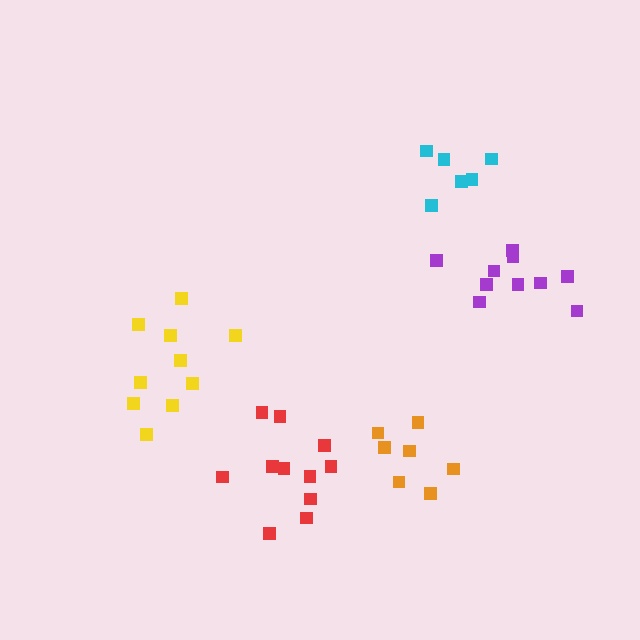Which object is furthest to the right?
The purple cluster is rightmost.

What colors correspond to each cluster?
The clusters are colored: yellow, cyan, orange, purple, red.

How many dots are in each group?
Group 1: 10 dots, Group 2: 6 dots, Group 3: 7 dots, Group 4: 10 dots, Group 5: 11 dots (44 total).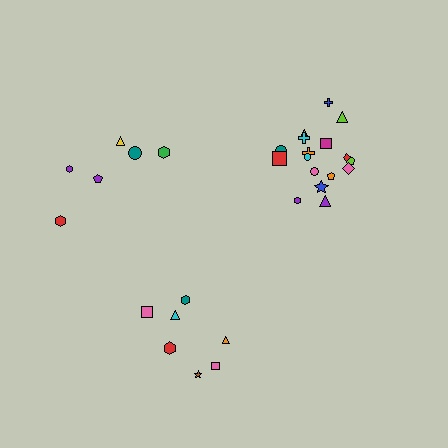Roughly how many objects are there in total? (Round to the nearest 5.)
Roughly 30 objects in total.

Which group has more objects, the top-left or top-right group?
The top-right group.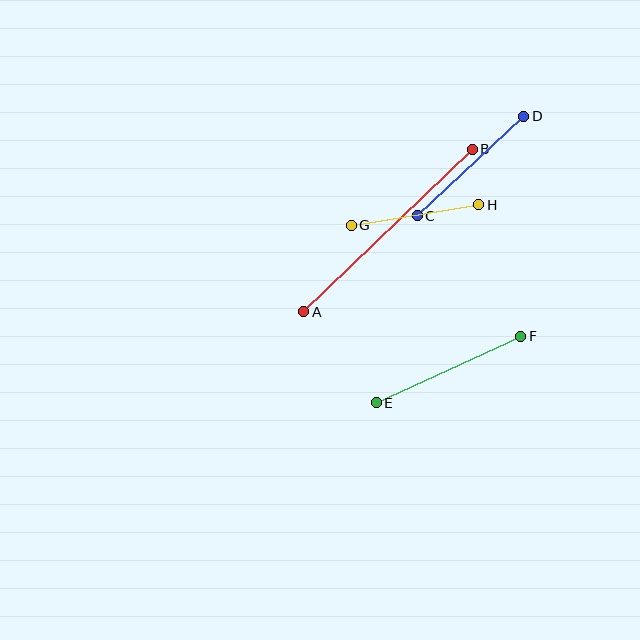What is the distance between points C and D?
The distance is approximately 146 pixels.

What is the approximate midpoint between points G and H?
The midpoint is at approximately (415, 215) pixels.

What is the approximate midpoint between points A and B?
The midpoint is at approximately (388, 230) pixels.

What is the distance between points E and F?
The distance is approximately 159 pixels.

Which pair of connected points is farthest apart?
Points A and B are farthest apart.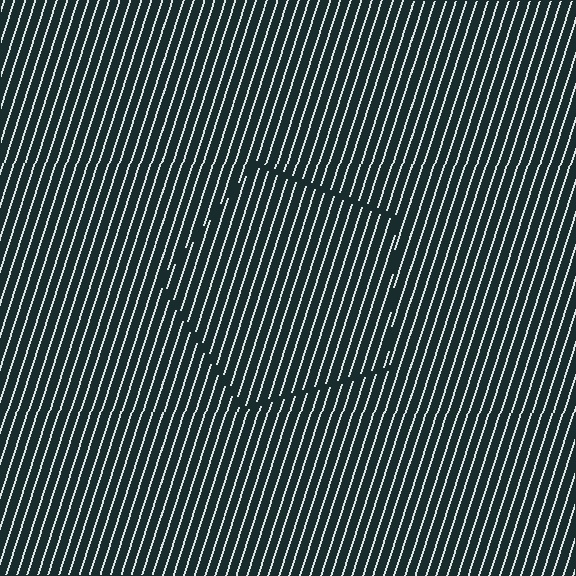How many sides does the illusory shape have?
5 sides — the line-ends trace a pentagon.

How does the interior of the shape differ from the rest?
The interior of the shape contains the same grating, shifted by half a period — the contour is defined by the phase discontinuity where line-ends from the inner and outer gratings abut.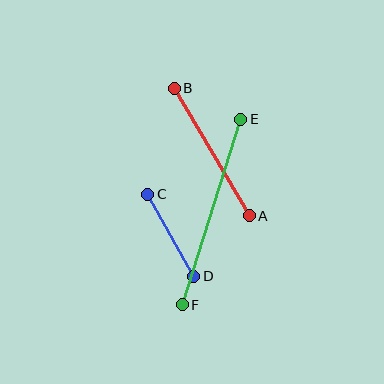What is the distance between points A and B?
The distance is approximately 148 pixels.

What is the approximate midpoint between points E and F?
The midpoint is at approximately (211, 212) pixels.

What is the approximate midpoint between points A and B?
The midpoint is at approximately (212, 152) pixels.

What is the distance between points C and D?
The distance is approximately 94 pixels.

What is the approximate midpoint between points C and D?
The midpoint is at approximately (171, 235) pixels.